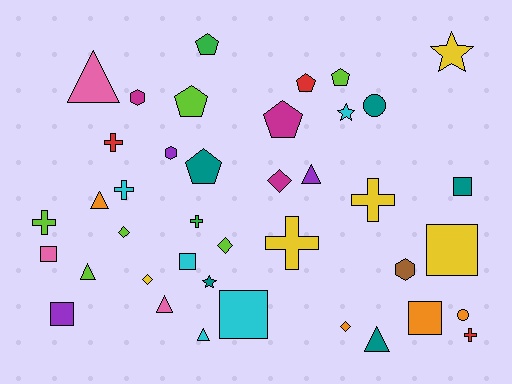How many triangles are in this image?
There are 7 triangles.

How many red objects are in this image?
There are 3 red objects.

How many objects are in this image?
There are 40 objects.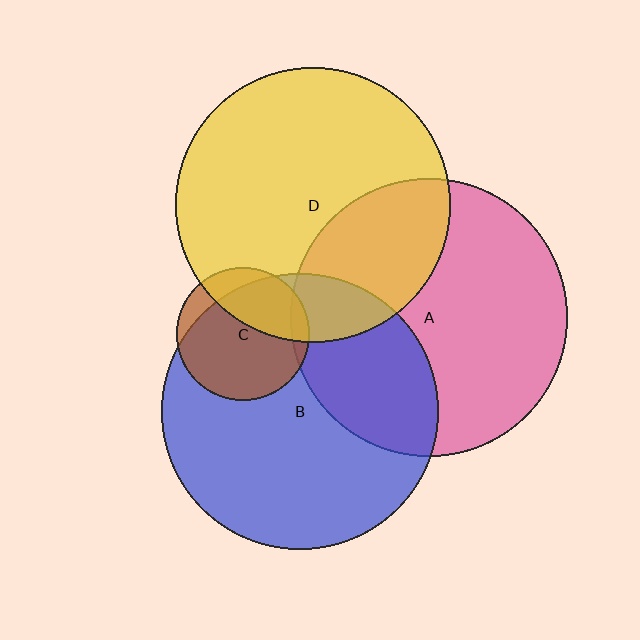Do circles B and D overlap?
Yes.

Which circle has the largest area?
Circle A (pink).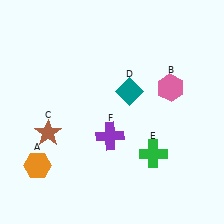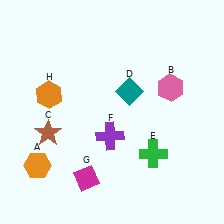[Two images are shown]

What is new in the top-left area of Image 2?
An orange hexagon (H) was added in the top-left area of Image 2.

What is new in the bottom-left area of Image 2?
A magenta diamond (G) was added in the bottom-left area of Image 2.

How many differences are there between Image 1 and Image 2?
There are 2 differences between the two images.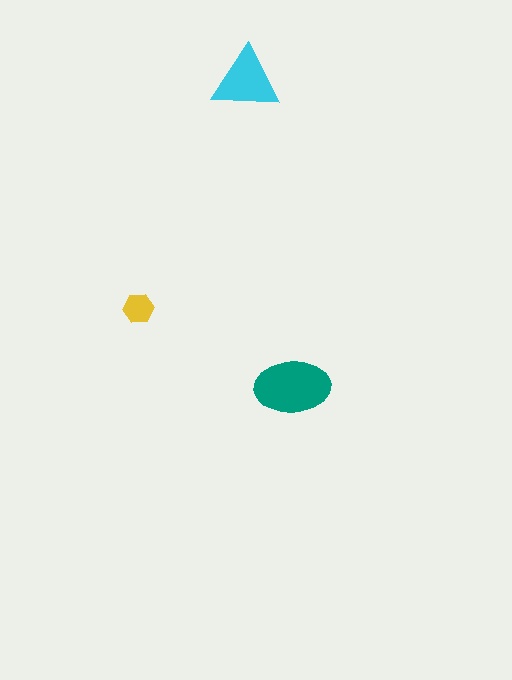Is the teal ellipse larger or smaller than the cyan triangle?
Larger.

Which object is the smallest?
The yellow hexagon.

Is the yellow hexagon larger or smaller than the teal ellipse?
Smaller.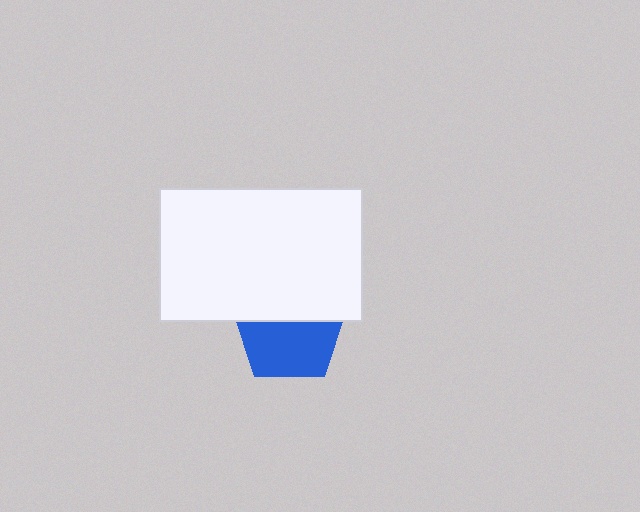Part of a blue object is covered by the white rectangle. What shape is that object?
It is a pentagon.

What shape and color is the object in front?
The object in front is a white rectangle.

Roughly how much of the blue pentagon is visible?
About half of it is visible (roughly 57%).